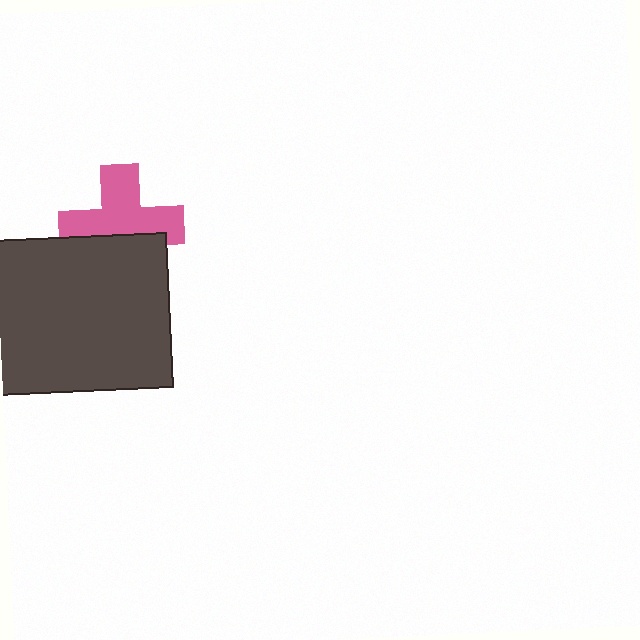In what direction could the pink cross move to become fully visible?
The pink cross could move up. That would shift it out from behind the dark gray rectangle entirely.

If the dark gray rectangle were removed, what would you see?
You would see the complete pink cross.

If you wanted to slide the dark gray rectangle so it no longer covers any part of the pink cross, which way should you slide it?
Slide it down — that is the most direct way to separate the two shapes.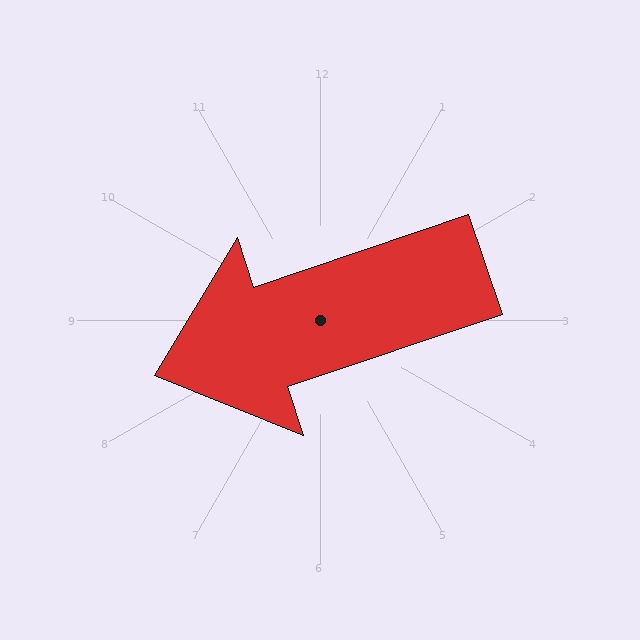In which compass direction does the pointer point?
West.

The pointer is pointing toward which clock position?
Roughly 8 o'clock.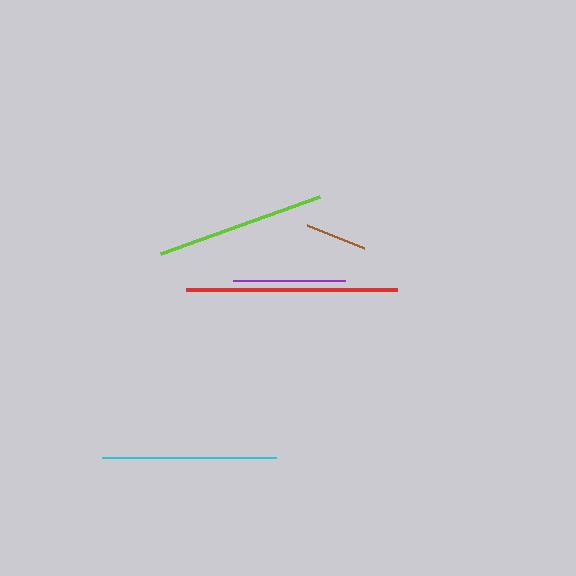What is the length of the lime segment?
The lime segment is approximately 170 pixels long.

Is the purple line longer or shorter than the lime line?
The lime line is longer than the purple line.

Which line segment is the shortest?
The brown line is the shortest at approximately 61 pixels.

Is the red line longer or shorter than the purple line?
The red line is longer than the purple line.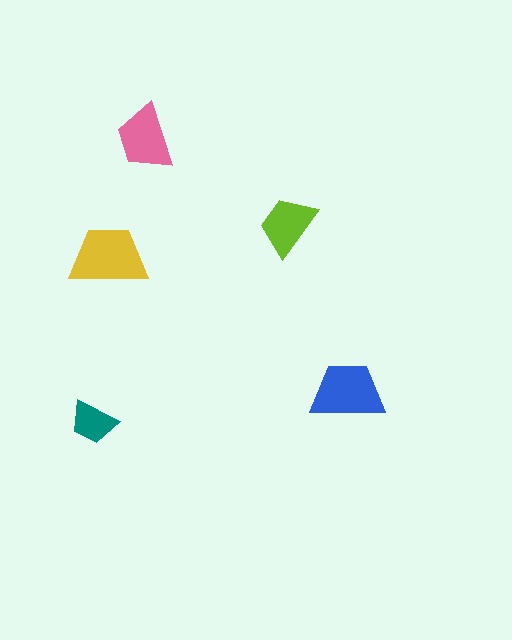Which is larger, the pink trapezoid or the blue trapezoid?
The blue one.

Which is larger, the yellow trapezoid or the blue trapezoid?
The yellow one.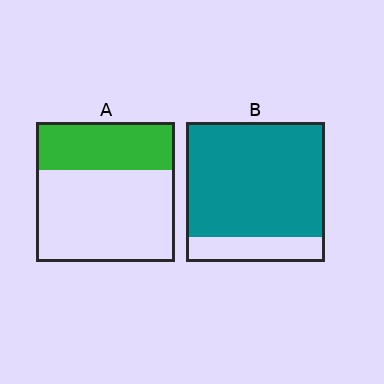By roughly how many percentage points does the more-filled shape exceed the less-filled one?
By roughly 50 percentage points (B over A).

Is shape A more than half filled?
No.